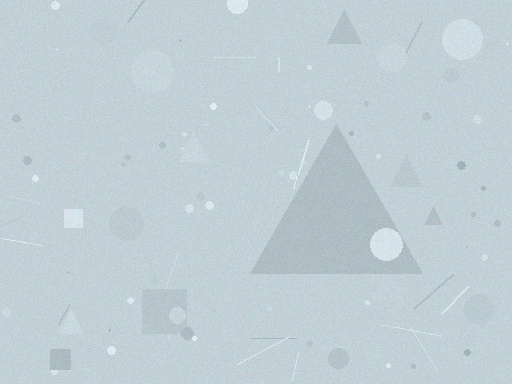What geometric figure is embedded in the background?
A triangle is embedded in the background.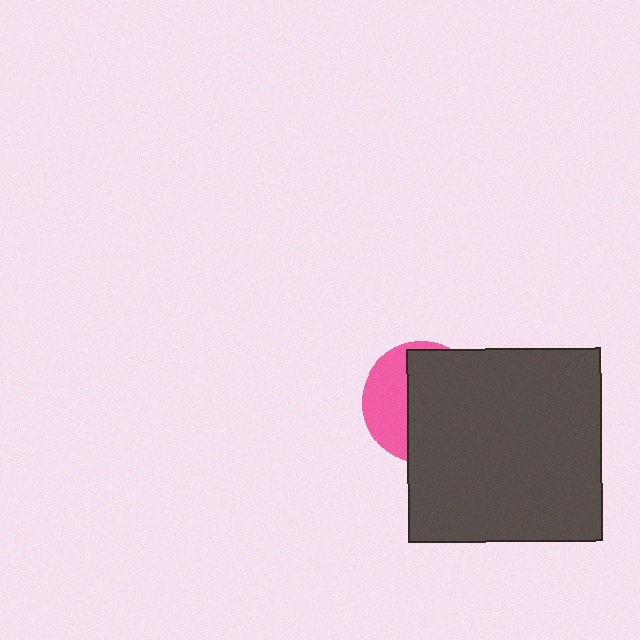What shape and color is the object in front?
The object in front is a dark gray square.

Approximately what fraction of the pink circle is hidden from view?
Roughly 64% of the pink circle is hidden behind the dark gray square.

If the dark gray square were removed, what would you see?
You would see the complete pink circle.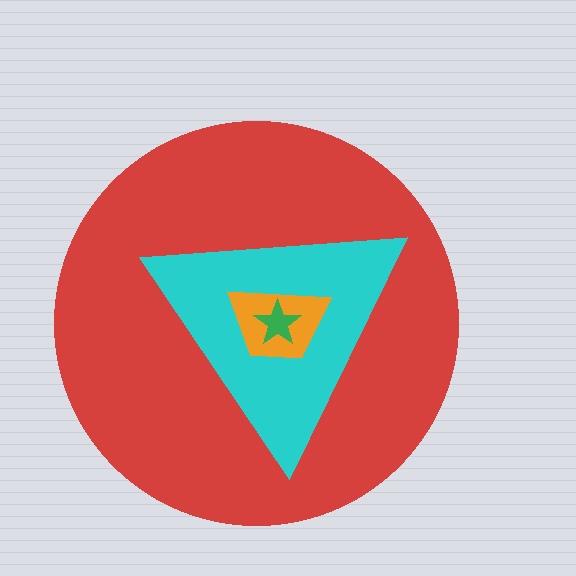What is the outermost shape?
The red circle.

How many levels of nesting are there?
4.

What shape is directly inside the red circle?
The cyan triangle.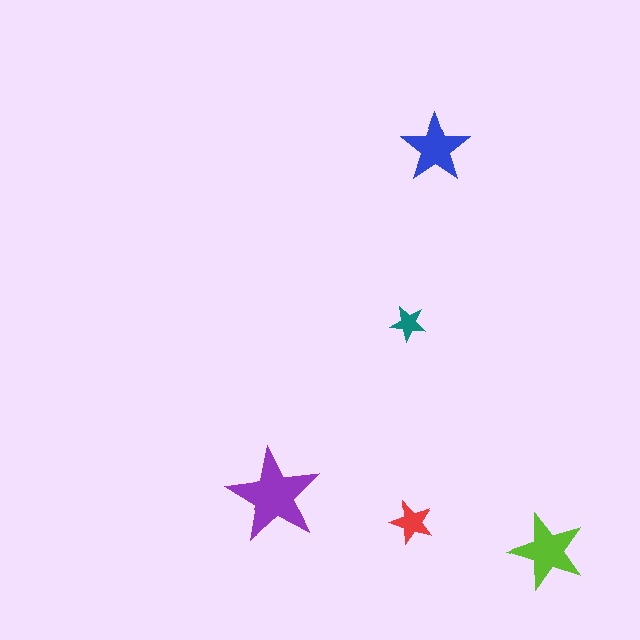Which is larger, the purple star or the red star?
The purple one.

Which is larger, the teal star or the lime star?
The lime one.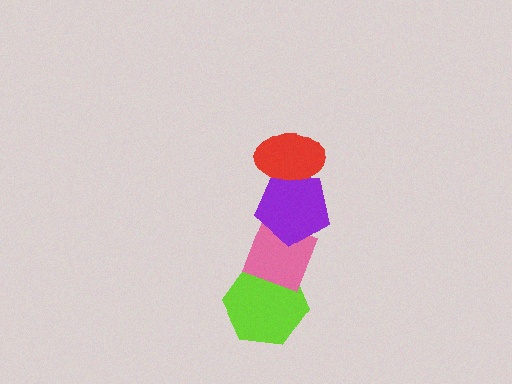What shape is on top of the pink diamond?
The purple pentagon is on top of the pink diamond.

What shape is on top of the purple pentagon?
The red ellipse is on top of the purple pentagon.